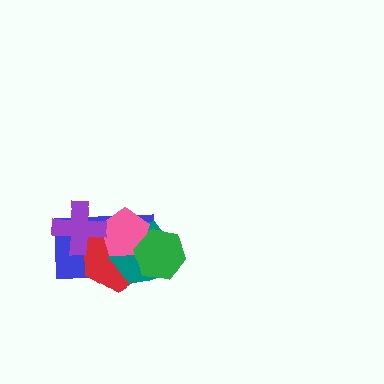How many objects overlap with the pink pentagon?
5 objects overlap with the pink pentagon.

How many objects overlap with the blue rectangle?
5 objects overlap with the blue rectangle.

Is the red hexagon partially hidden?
Yes, it is partially covered by another shape.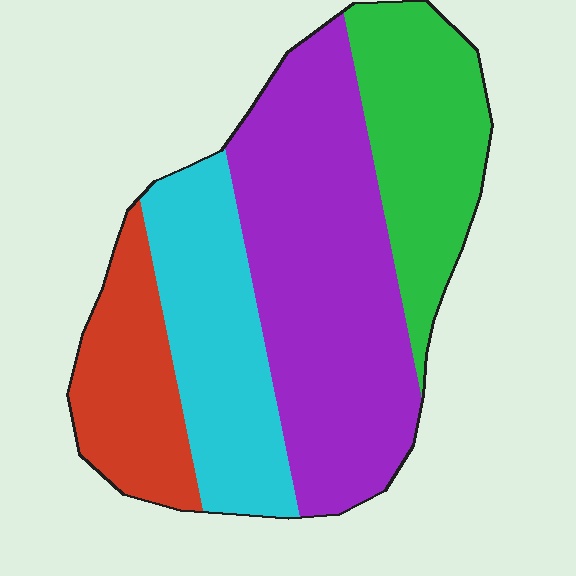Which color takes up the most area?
Purple, at roughly 40%.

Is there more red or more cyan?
Cyan.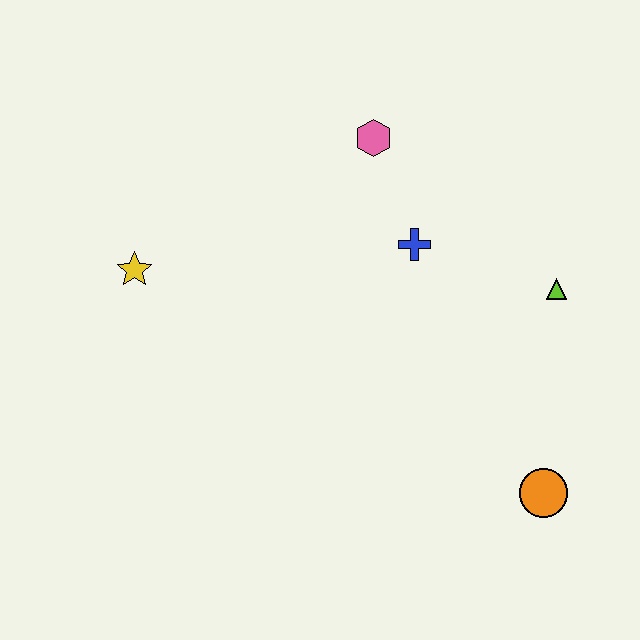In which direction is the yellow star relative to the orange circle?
The yellow star is to the left of the orange circle.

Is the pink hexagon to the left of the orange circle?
Yes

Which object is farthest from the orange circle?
The yellow star is farthest from the orange circle.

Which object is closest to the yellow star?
The pink hexagon is closest to the yellow star.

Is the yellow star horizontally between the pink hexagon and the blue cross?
No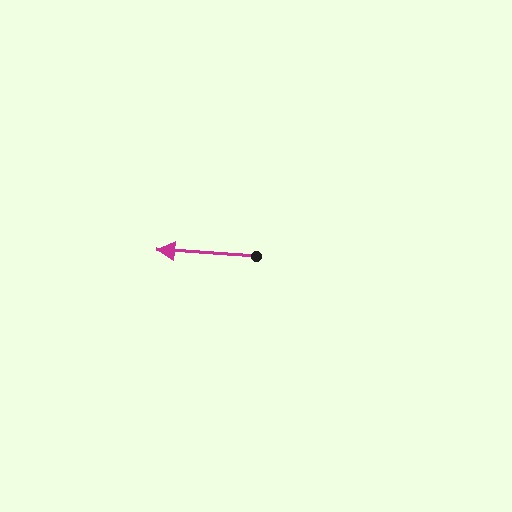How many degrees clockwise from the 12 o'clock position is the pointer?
Approximately 274 degrees.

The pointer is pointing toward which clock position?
Roughly 9 o'clock.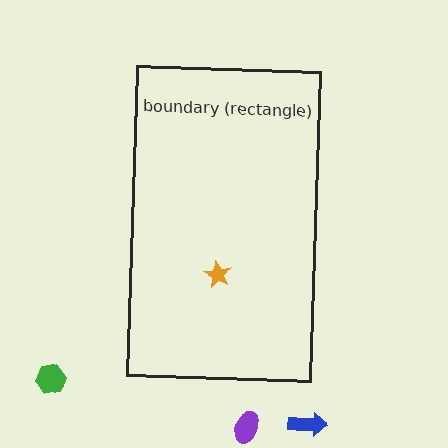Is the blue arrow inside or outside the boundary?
Outside.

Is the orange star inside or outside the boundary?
Inside.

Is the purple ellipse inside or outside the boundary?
Outside.